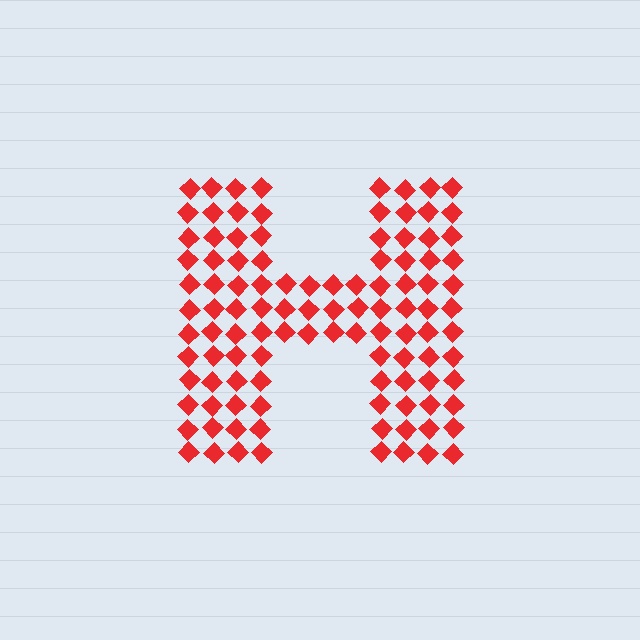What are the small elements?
The small elements are diamonds.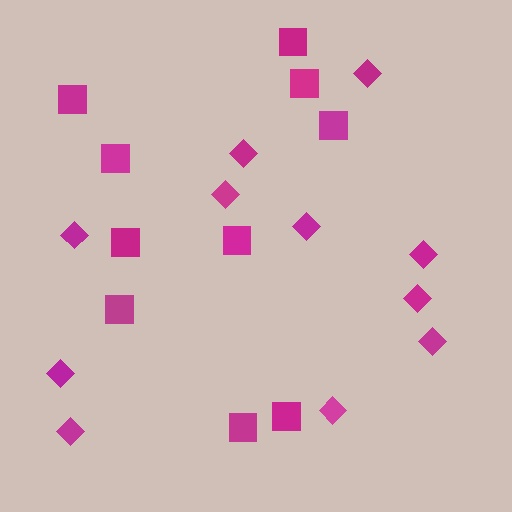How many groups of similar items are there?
There are 2 groups: one group of diamonds (11) and one group of squares (10).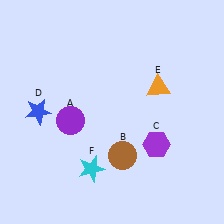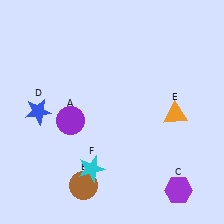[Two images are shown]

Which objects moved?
The objects that moved are: the brown circle (B), the purple hexagon (C), the orange triangle (E).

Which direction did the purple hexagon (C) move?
The purple hexagon (C) moved down.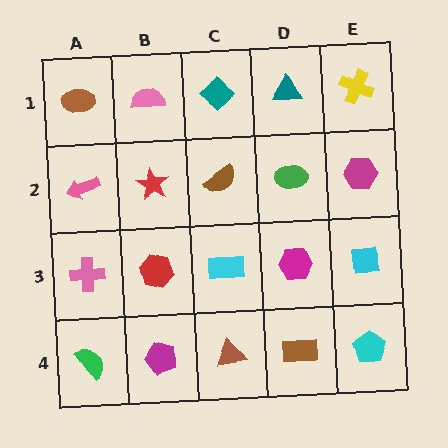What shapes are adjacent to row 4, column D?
A magenta hexagon (row 3, column D), a brown triangle (row 4, column C), a cyan pentagon (row 4, column E).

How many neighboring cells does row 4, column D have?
3.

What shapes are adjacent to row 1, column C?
A brown semicircle (row 2, column C), a pink semicircle (row 1, column B), a teal triangle (row 1, column D).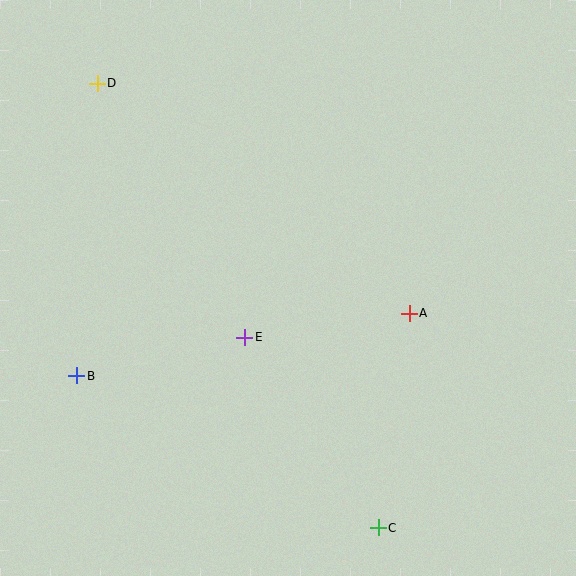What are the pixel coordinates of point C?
Point C is at (378, 528).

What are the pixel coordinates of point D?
Point D is at (97, 83).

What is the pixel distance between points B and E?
The distance between B and E is 172 pixels.